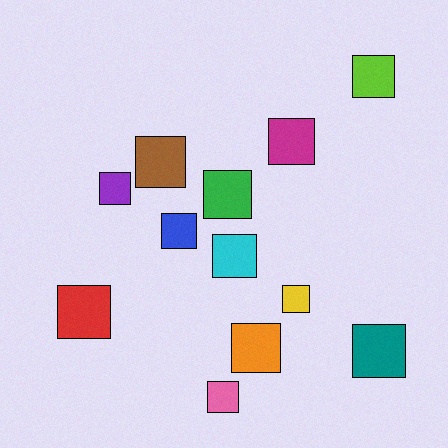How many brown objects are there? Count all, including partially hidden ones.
There is 1 brown object.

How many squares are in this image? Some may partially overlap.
There are 12 squares.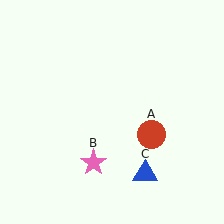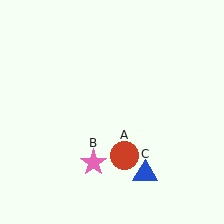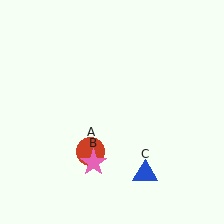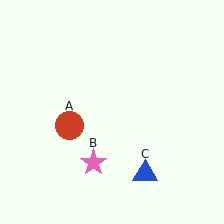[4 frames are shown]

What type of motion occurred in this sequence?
The red circle (object A) rotated clockwise around the center of the scene.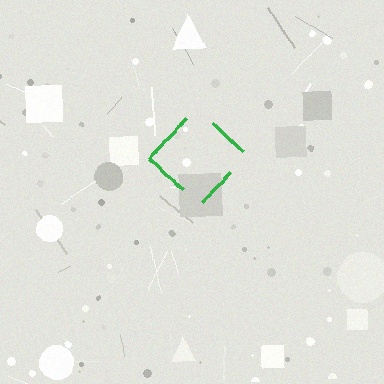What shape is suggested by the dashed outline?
The dashed outline suggests a diamond.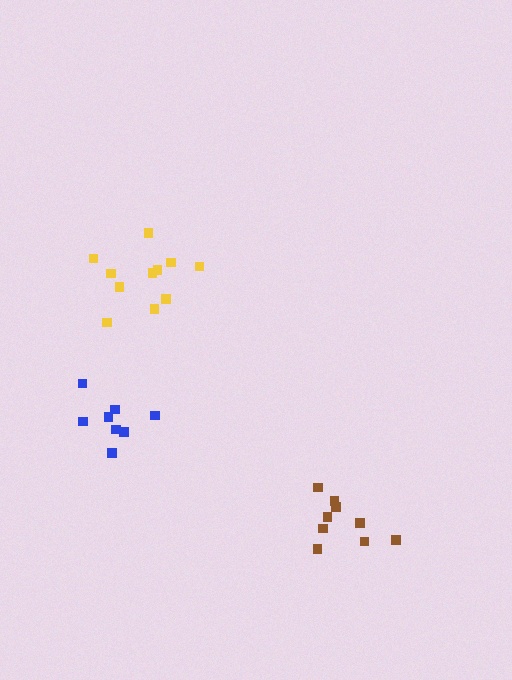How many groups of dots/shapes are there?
There are 3 groups.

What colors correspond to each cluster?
The clusters are colored: yellow, brown, blue.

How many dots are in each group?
Group 1: 11 dots, Group 2: 9 dots, Group 3: 8 dots (28 total).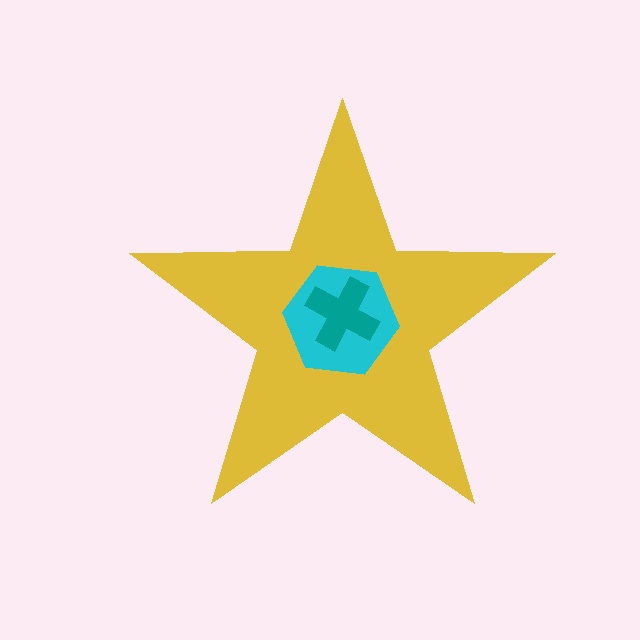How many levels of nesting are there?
3.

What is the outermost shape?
The yellow star.